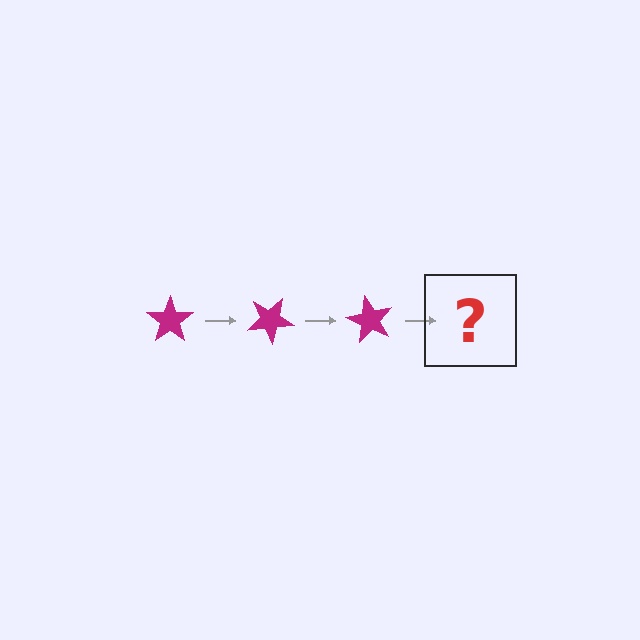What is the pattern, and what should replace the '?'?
The pattern is that the star rotates 30 degrees each step. The '?' should be a magenta star rotated 90 degrees.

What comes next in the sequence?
The next element should be a magenta star rotated 90 degrees.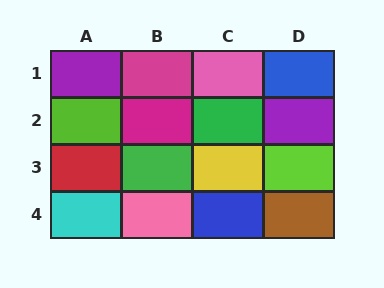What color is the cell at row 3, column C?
Yellow.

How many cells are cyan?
1 cell is cyan.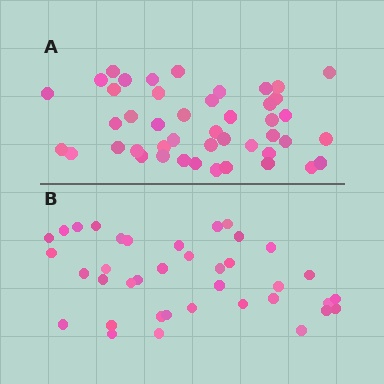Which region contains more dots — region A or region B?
Region A (the top region) has more dots.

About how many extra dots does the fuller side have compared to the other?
Region A has roughly 8 or so more dots than region B.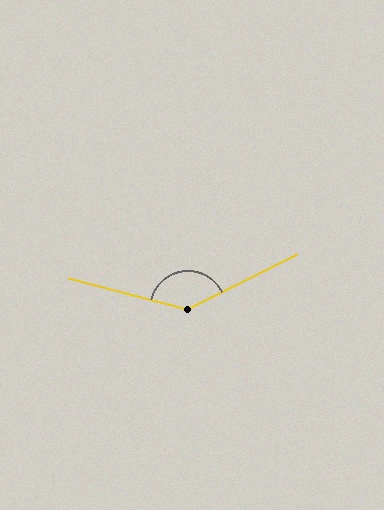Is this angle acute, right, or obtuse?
It is obtuse.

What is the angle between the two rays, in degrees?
Approximately 139 degrees.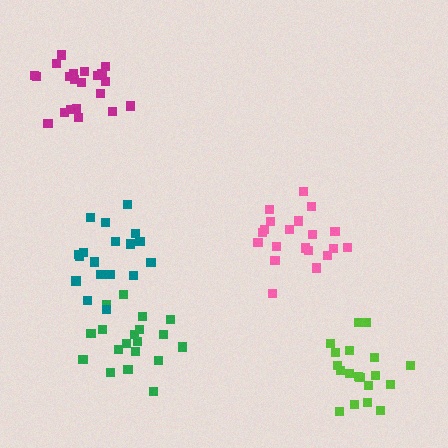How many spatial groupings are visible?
There are 5 spatial groupings.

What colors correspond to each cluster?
The clusters are colored: lime, magenta, pink, green, teal.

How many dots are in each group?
Group 1: 20 dots, Group 2: 21 dots, Group 3: 20 dots, Group 4: 19 dots, Group 5: 18 dots (98 total).